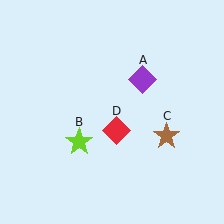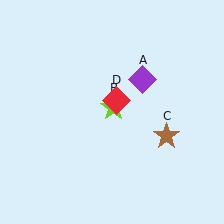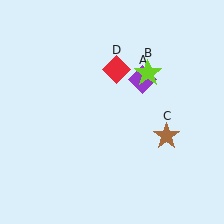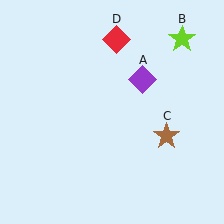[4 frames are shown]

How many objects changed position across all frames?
2 objects changed position: lime star (object B), red diamond (object D).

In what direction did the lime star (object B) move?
The lime star (object B) moved up and to the right.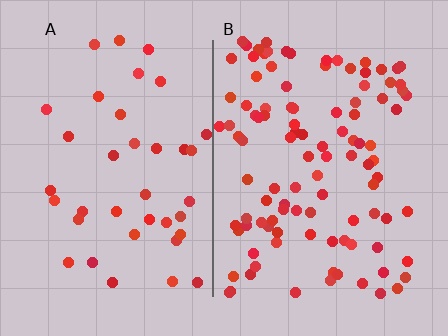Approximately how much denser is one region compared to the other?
Approximately 2.8× — region B over region A.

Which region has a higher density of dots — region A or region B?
B (the right).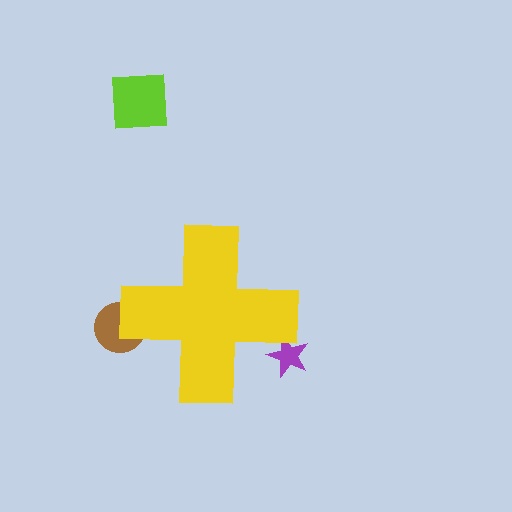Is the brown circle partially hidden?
Yes, the brown circle is partially hidden behind the yellow cross.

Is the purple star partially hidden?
Yes, the purple star is partially hidden behind the yellow cross.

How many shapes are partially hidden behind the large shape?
2 shapes are partially hidden.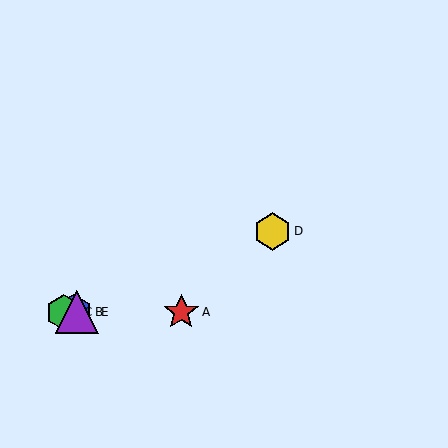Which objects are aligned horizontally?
Objects A, B, C, E are aligned horizontally.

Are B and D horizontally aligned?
No, B is at y≈312 and D is at y≈231.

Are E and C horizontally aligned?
Yes, both are at y≈312.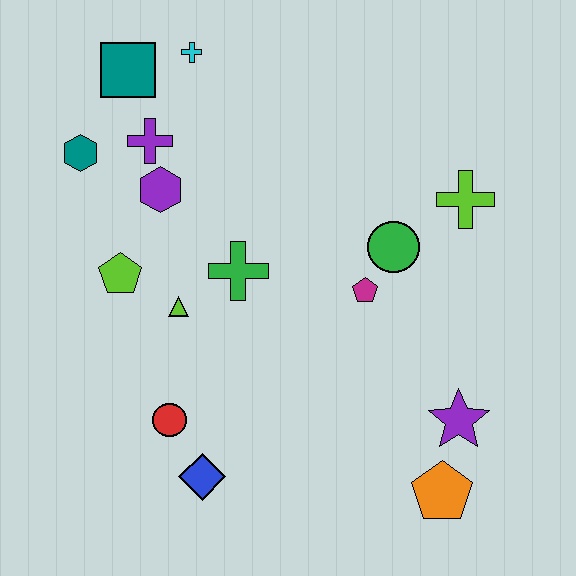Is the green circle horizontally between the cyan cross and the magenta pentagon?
No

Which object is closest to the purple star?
The orange pentagon is closest to the purple star.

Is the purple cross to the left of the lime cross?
Yes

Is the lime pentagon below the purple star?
No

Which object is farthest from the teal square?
The orange pentagon is farthest from the teal square.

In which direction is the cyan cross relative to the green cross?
The cyan cross is above the green cross.